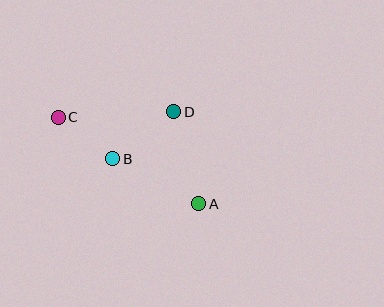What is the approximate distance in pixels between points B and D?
The distance between B and D is approximately 77 pixels.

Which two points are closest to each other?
Points B and C are closest to each other.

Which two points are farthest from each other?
Points A and C are farthest from each other.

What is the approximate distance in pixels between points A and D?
The distance between A and D is approximately 96 pixels.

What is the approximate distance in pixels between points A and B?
The distance between A and B is approximately 97 pixels.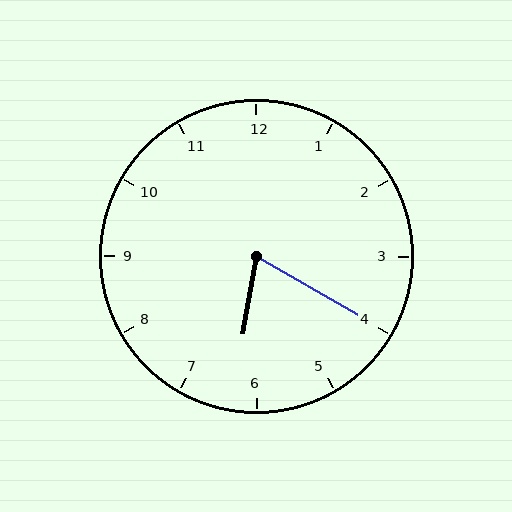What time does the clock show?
6:20.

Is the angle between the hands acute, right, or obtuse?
It is acute.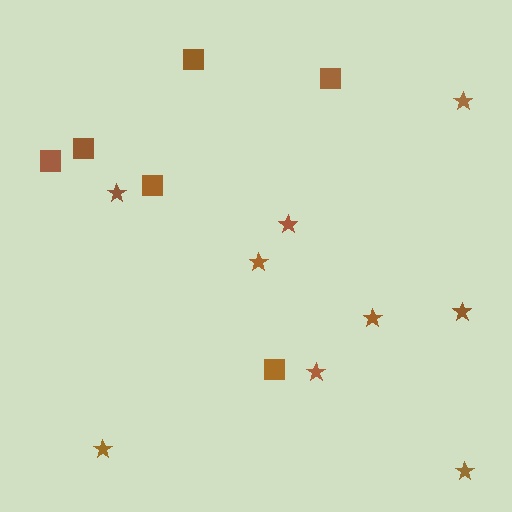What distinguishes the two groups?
There are 2 groups: one group of stars (9) and one group of squares (6).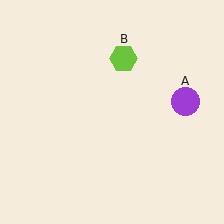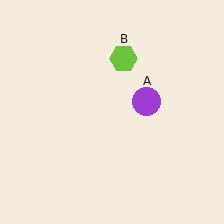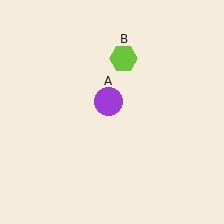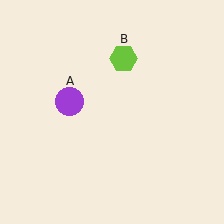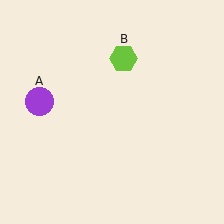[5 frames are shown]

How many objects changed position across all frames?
1 object changed position: purple circle (object A).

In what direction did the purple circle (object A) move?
The purple circle (object A) moved left.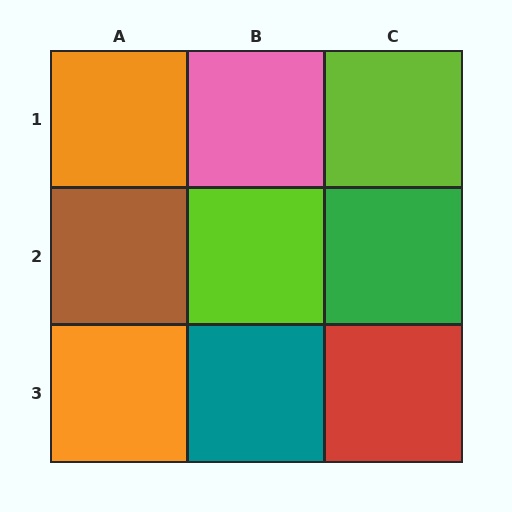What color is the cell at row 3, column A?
Orange.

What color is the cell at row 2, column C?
Green.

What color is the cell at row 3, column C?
Red.